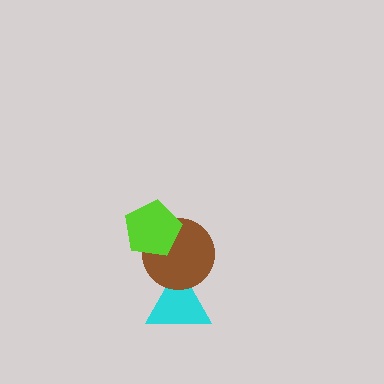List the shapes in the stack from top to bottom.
From top to bottom: the lime pentagon, the brown circle, the cyan triangle.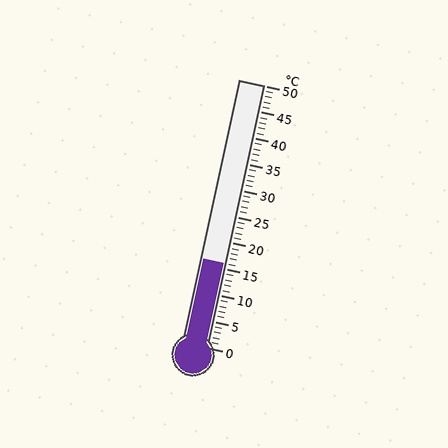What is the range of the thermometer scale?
The thermometer scale ranges from 0°C to 50°C.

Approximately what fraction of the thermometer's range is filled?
The thermometer is filled to approximately 30% of its range.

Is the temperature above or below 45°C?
The temperature is below 45°C.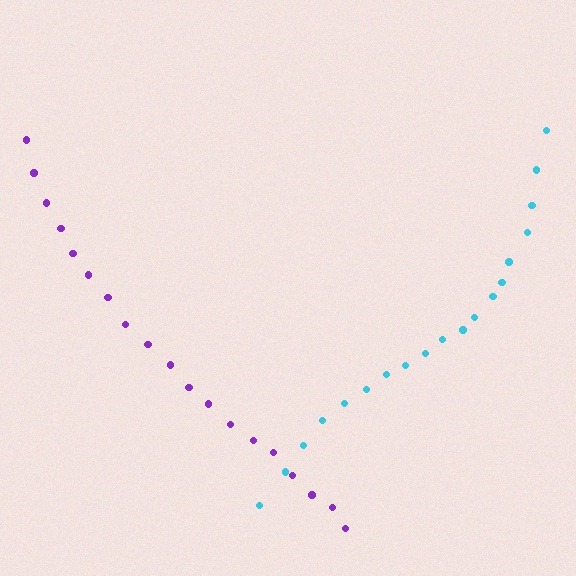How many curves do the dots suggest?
There are 2 distinct paths.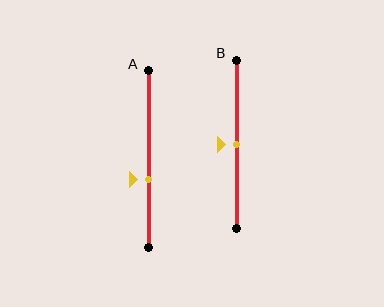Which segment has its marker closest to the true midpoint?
Segment B has its marker closest to the true midpoint.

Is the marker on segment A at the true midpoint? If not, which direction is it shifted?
No, the marker on segment A is shifted downward by about 12% of the segment length.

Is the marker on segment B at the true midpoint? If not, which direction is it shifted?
Yes, the marker on segment B is at the true midpoint.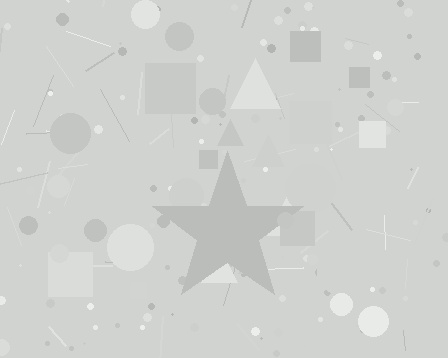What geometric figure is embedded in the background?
A star is embedded in the background.